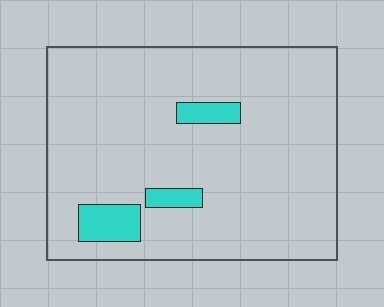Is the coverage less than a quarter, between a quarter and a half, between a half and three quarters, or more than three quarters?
Less than a quarter.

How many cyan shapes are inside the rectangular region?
3.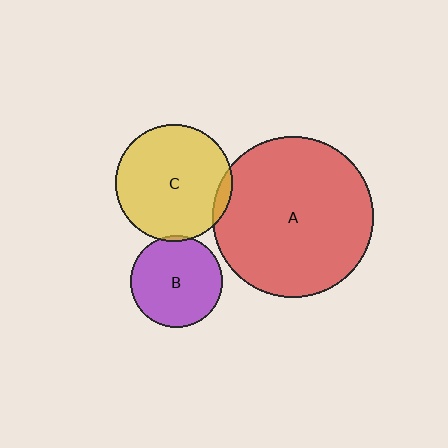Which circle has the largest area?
Circle A (red).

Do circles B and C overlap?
Yes.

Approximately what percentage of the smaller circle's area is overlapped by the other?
Approximately 5%.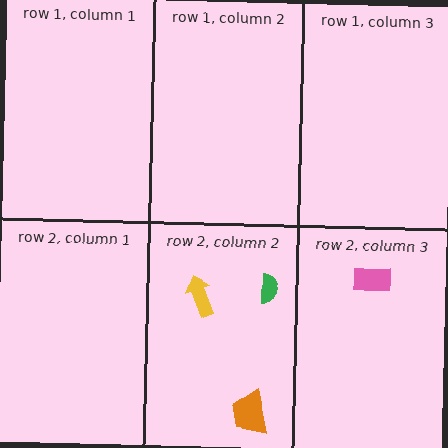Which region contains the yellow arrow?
The row 2, column 2 region.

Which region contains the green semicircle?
The row 2, column 2 region.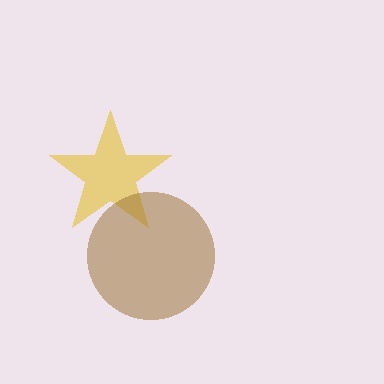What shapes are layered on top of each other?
The layered shapes are: a yellow star, a brown circle.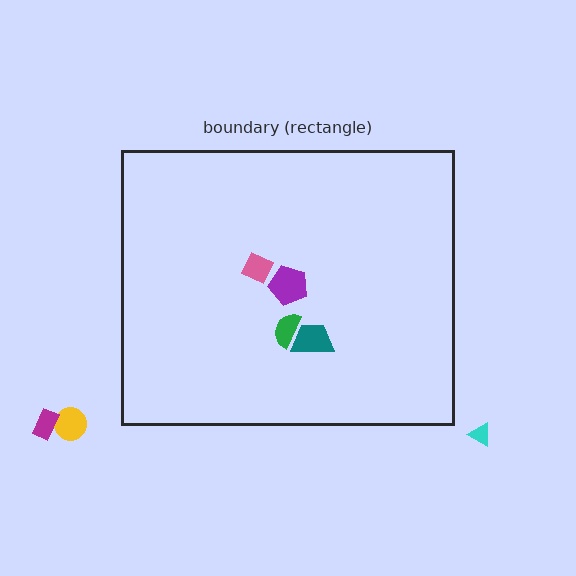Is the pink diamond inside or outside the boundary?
Inside.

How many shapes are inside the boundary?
4 inside, 3 outside.